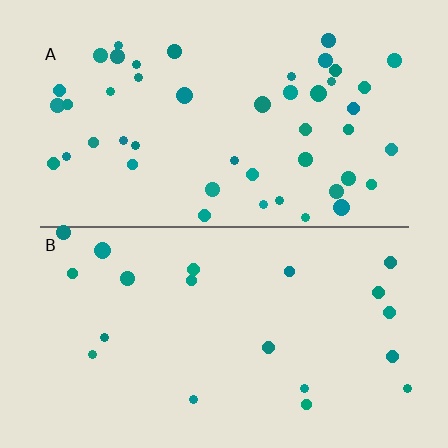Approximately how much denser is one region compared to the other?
Approximately 2.3× — region A over region B.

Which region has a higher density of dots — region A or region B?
A (the top).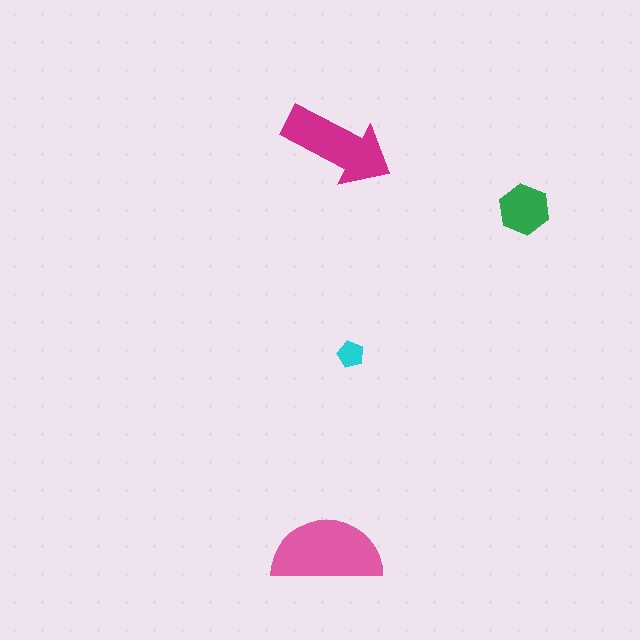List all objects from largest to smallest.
The pink semicircle, the magenta arrow, the green hexagon, the cyan pentagon.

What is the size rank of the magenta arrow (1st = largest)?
2nd.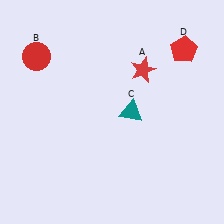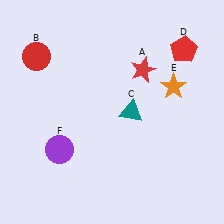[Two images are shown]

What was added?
An orange star (E), a purple circle (F) were added in Image 2.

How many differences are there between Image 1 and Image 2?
There are 2 differences between the two images.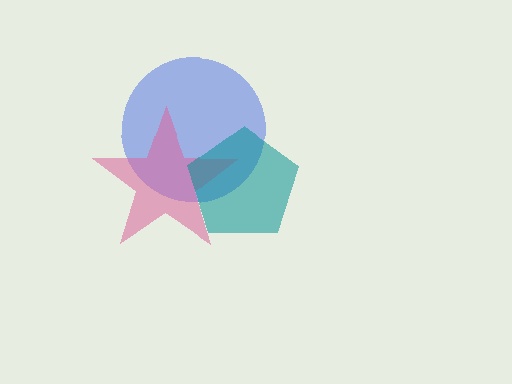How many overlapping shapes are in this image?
There are 3 overlapping shapes in the image.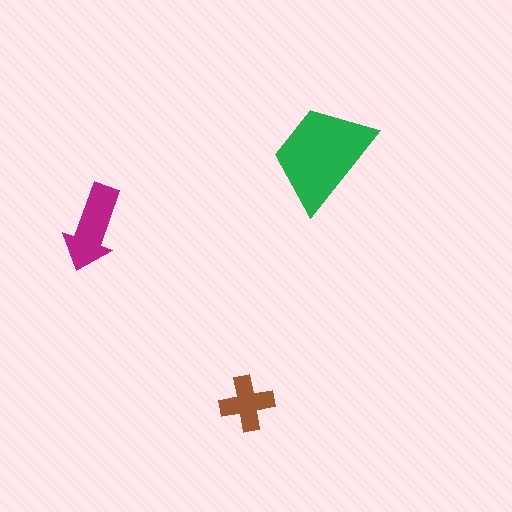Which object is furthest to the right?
The green trapezoid is rightmost.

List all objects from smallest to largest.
The brown cross, the magenta arrow, the green trapezoid.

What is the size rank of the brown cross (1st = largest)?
3rd.